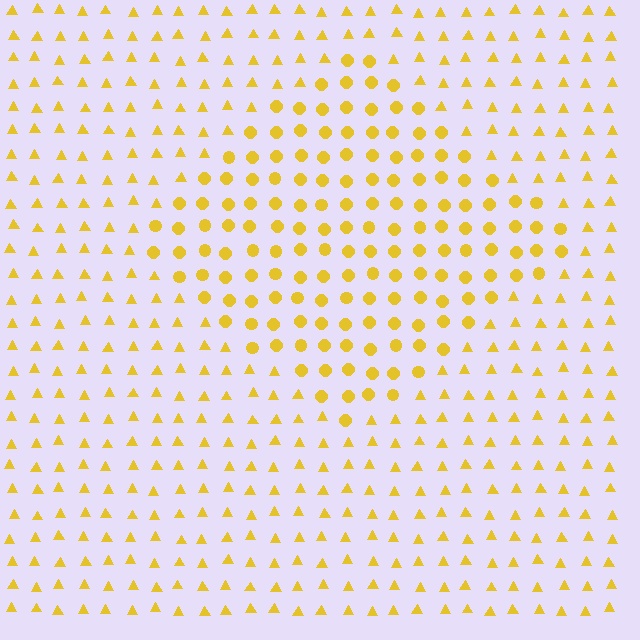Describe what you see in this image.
The image is filled with small yellow elements arranged in a uniform grid. A diamond-shaped region contains circles, while the surrounding area contains triangles. The boundary is defined purely by the change in element shape.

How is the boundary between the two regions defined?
The boundary is defined by a change in element shape: circles inside vs. triangles outside. All elements share the same color and spacing.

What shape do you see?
I see a diamond.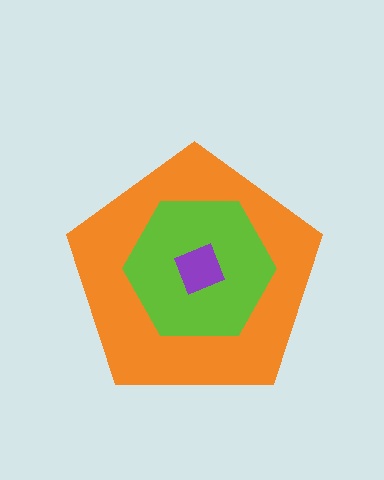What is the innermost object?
The purple square.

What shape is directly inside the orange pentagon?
The lime hexagon.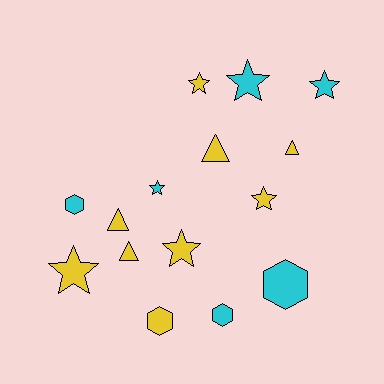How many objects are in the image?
There are 15 objects.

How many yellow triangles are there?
There are 4 yellow triangles.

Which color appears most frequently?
Yellow, with 9 objects.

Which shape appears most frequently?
Star, with 7 objects.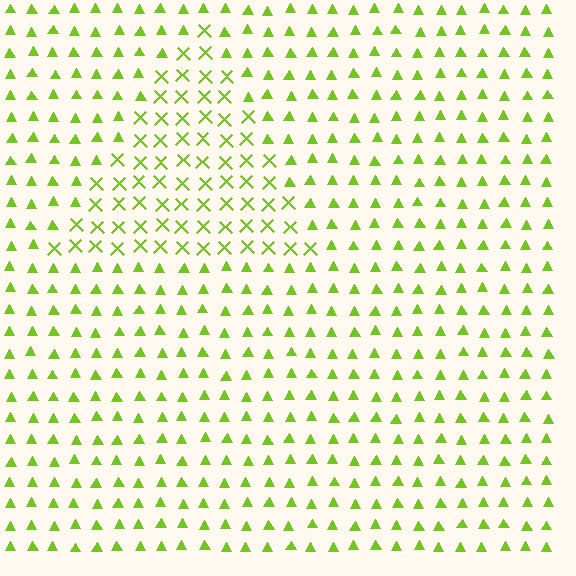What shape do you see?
I see a triangle.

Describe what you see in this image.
The image is filled with small lime elements arranged in a uniform grid. A triangle-shaped region contains X marks, while the surrounding area contains triangles. The boundary is defined purely by the change in element shape.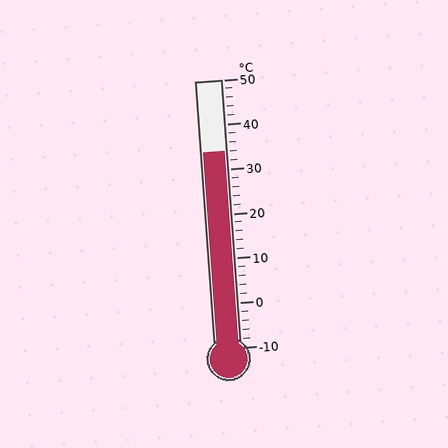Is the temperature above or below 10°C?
The temperature is above 10°C.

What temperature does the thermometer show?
The thermometer shows approximately 34°C.